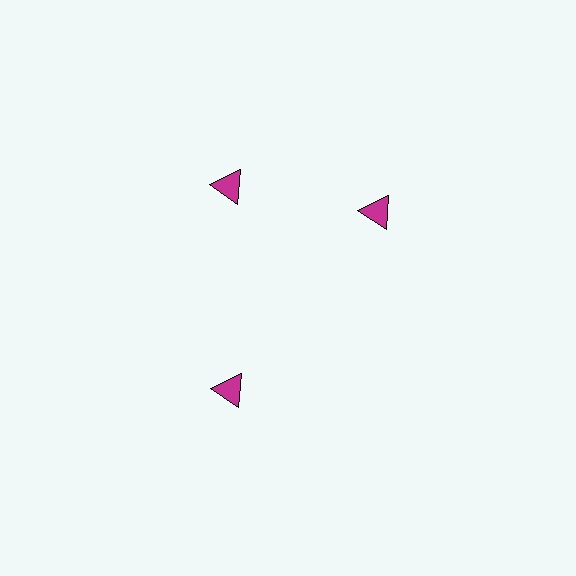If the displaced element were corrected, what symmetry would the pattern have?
It would have 3-fold rotational symmetry — the pattern would map onto itself every 120 degrees.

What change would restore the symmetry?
The symmetry would be restored by rotating it back into even spacing with its neighbors so that all 3 triangles sit at equal angles and equal distance from the center.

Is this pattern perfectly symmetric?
No. The 3 magenta triangles are arranged in a ring, but one element near the 3 o'clock position is rotated out of alignment along the ring, breaking the 3-fold rotational symmetry.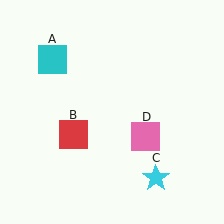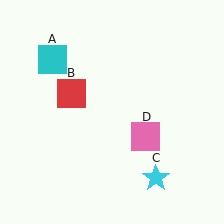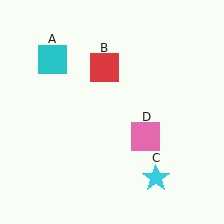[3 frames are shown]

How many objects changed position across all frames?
1 object changed position: red square (object B).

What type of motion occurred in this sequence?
The red square (object B) rotated clockwise around the center of the scene.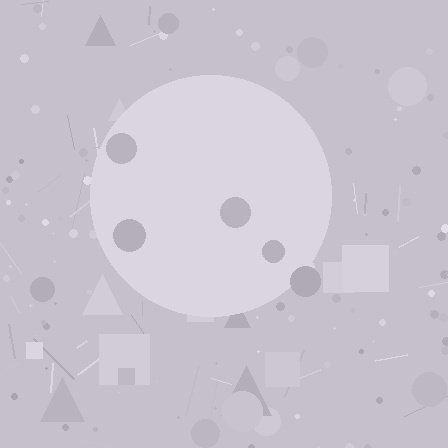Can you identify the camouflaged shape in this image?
The camouflaged shape is a circle.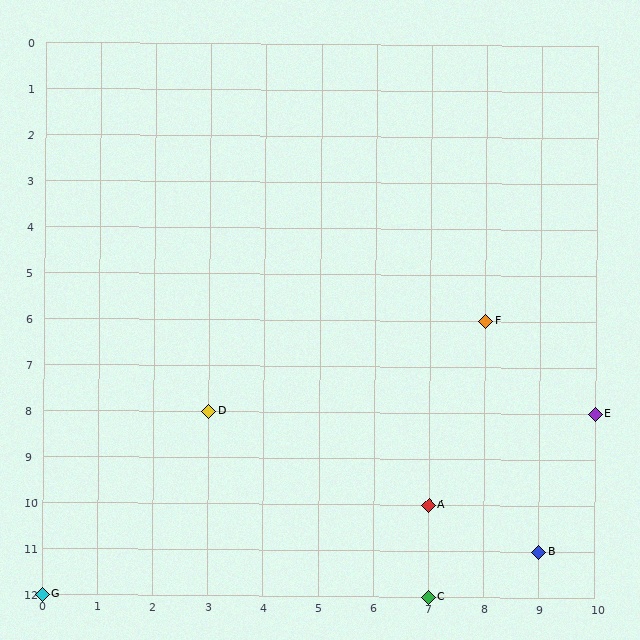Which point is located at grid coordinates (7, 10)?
Point A is at (7, 10).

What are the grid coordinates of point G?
Point G is at grid coordinates (0, 12).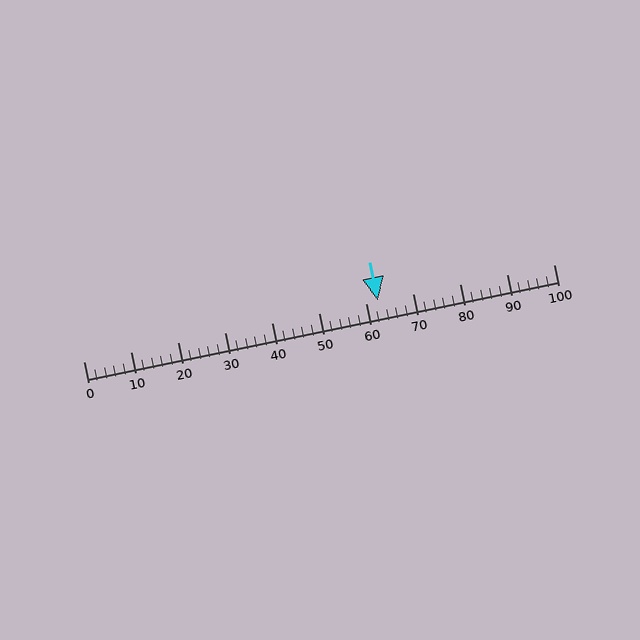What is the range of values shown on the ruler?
The ruler shows values from 0 to 100.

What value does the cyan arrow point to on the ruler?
The cyan arrow points to approximately 63.